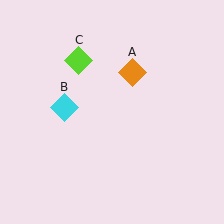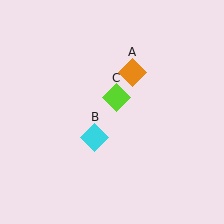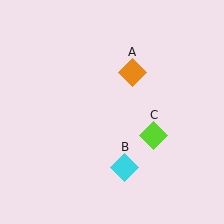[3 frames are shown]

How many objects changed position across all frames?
2 objects changed position: cyan diamond (object B), lime diamond (object C).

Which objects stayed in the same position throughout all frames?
Orange diamond (object A) remained stationary.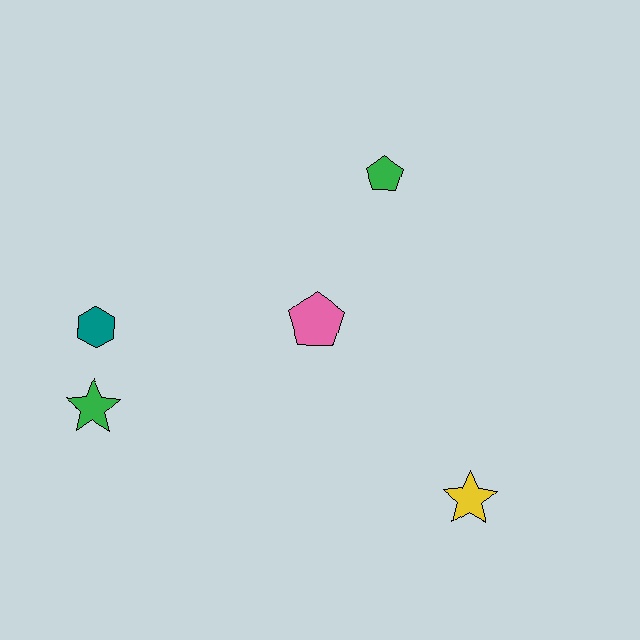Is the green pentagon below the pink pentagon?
No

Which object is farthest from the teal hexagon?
The yellow star is farthest from the teal hexagon.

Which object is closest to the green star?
The teal hexagon is closest to the green star.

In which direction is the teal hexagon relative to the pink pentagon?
The teal hexagon is to the left of the pink pentagon.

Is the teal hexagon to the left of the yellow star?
Yes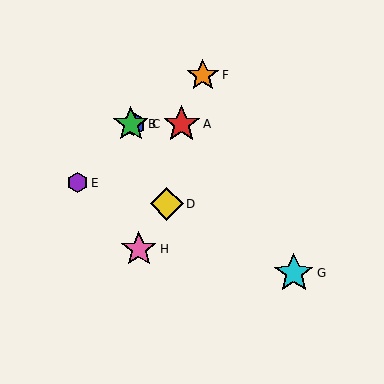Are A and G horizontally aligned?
No, A is at y≈124 and G is at y≈273.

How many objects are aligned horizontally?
3 objects (A, B, C) are aligned horizontally.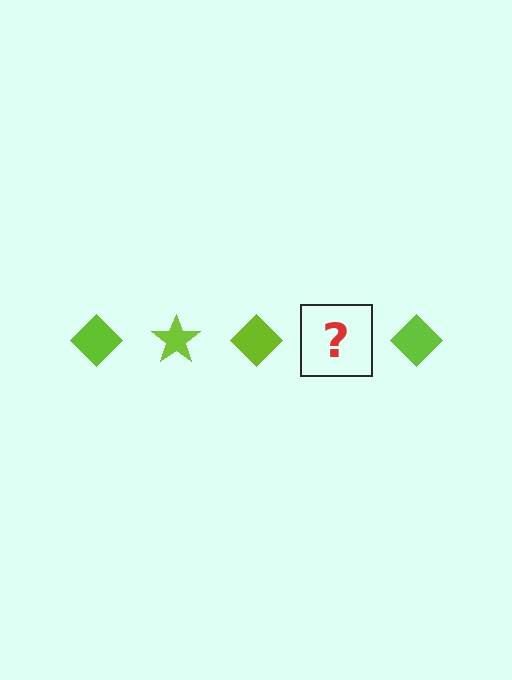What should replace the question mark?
The question mark should be replaced with a lime star.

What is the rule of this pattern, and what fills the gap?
The rule is that the pattern cycles through diamond, star shapes in lime. The gap should be filled with a lime star.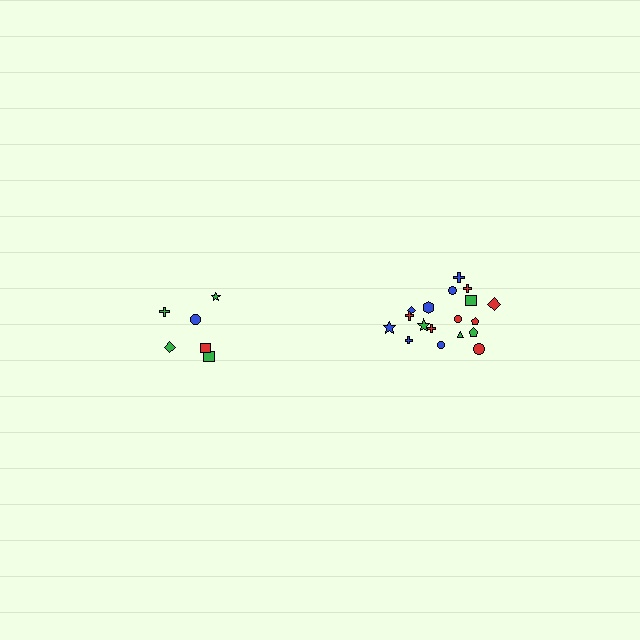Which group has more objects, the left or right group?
The right group.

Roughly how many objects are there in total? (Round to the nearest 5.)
Roughly 25 objects in total.